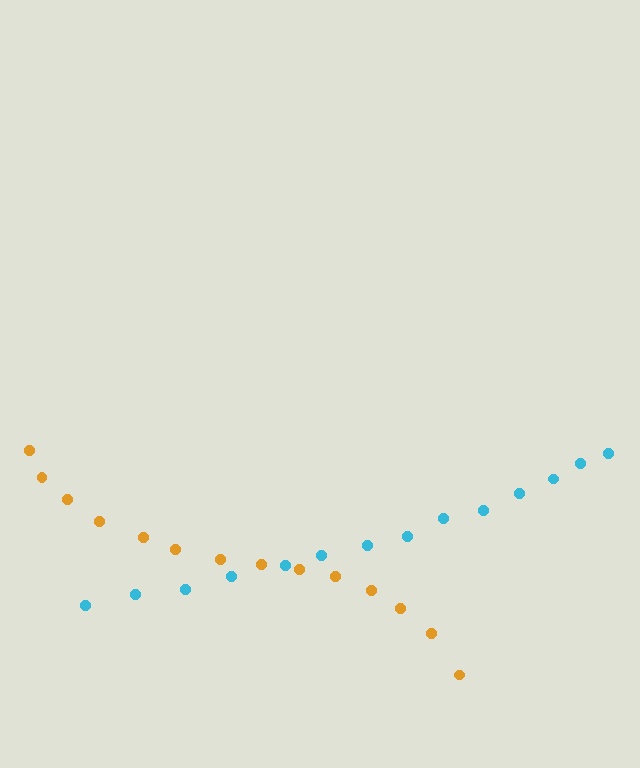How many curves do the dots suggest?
There are 2 distinct paths.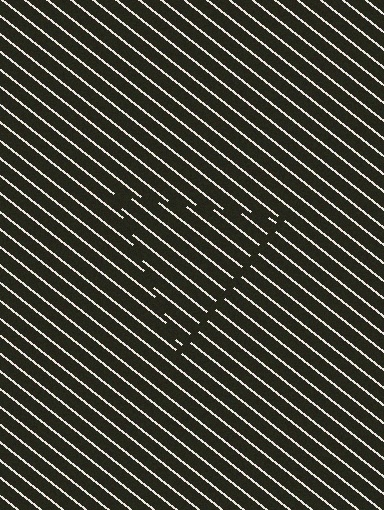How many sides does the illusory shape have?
3 sides — the line-ends trace a triangle.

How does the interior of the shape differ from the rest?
The interior of the shape contains the same grating, shifted by half a period — the contour is defined by the phase discontinuity where line-ends from the inner and outer gratings abut.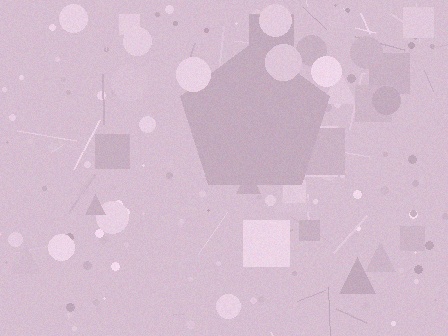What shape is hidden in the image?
A pentagon is hidden in the image.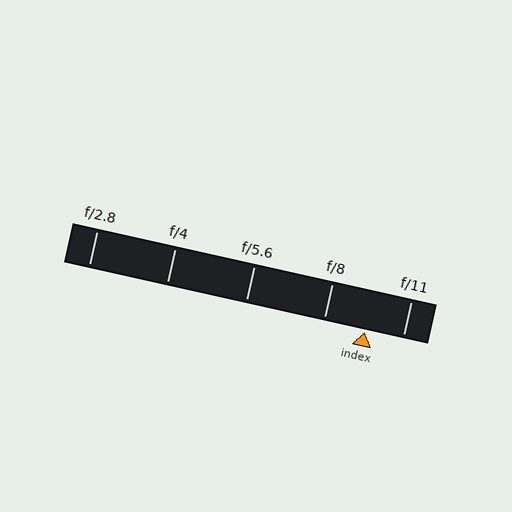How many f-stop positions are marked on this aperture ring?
There are 5 f-stop positions marked.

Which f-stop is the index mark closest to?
The index mark is closest to f/11.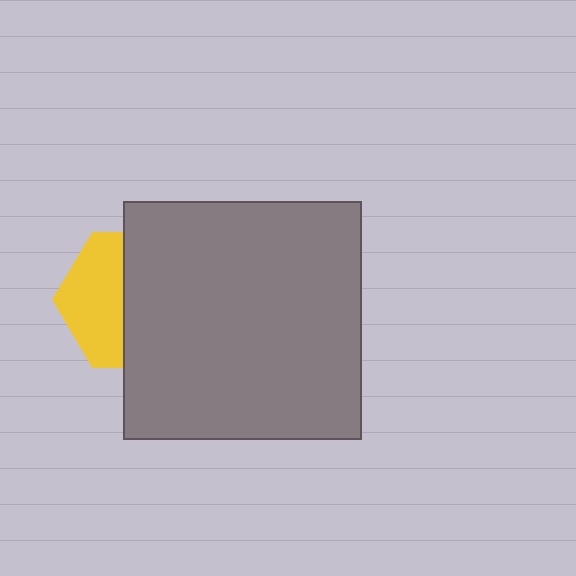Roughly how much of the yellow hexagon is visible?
A small part of it is visible (roughly 43%).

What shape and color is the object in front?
The object in front is a gray square.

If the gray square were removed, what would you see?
You would see the complete yellow hexagon.